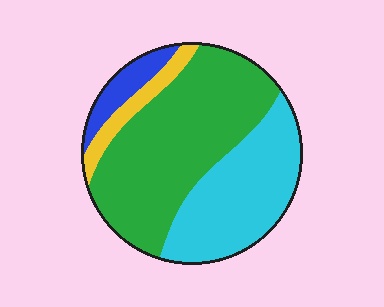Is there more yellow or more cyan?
Cyan.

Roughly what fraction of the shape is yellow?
Yellow takes up about one tenth (1/10) of the shape.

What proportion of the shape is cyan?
Cyan takes up between a quarter and a half of the shape.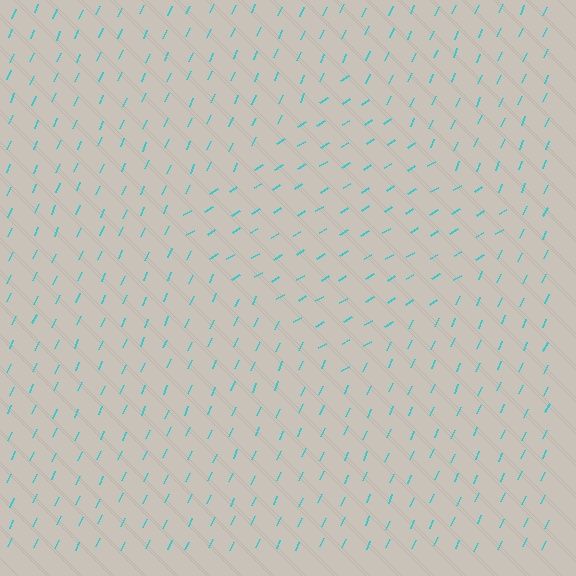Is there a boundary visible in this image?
Yes, there is a texture boundary formed by a change in line orientation.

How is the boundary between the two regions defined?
The boundary is defined purely by a change in line orientation (approximately 34 degrees difference). All lines are the same color and thickness.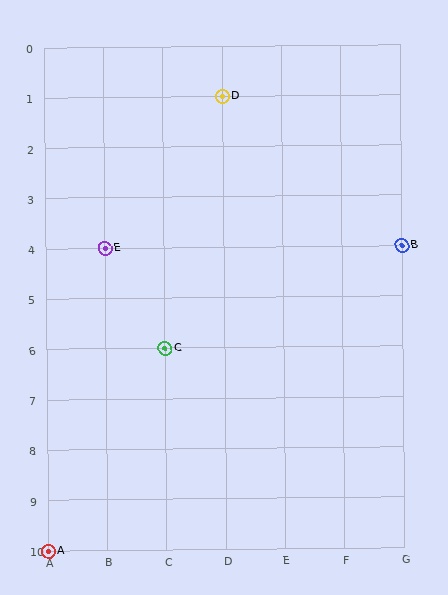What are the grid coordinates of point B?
Point B is at grid coordinates (G, 4).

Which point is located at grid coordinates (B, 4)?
Point E is at (B, 4).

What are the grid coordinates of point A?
Point A is at grid coordinates (A, 10).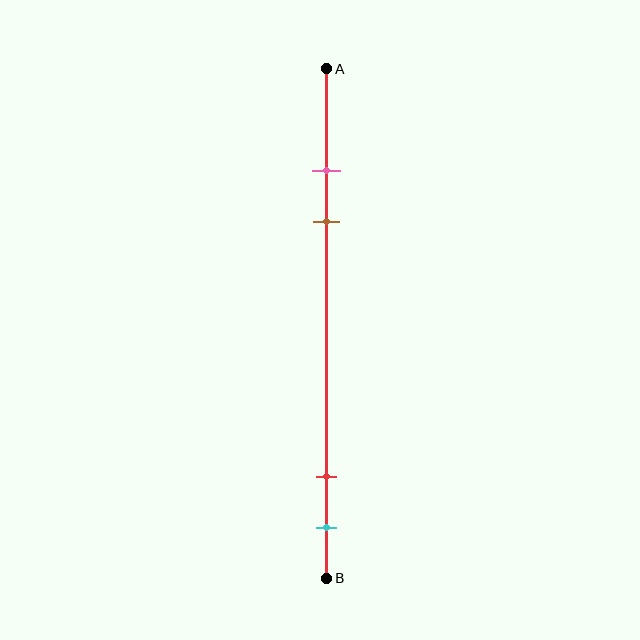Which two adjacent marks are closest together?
The pink and brown marks are the closest adjacent pair.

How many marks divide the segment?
There are 4 marks dividing the segment.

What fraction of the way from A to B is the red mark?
The red mark is approximately 80% (0.8) of the way from A to B.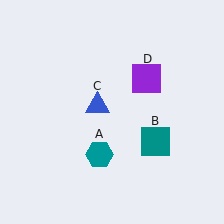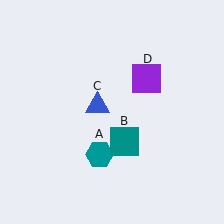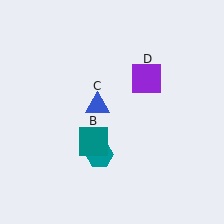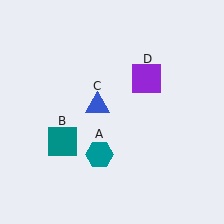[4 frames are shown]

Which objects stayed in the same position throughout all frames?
Teal hexagon (object A) and blue triangle (object C) and purple square (object D) remained stationary.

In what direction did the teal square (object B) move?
The teal square (object B) moved left.